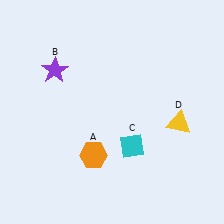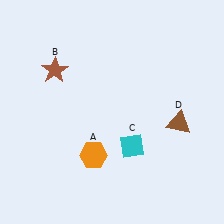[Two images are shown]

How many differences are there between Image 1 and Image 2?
There are 2 differences between the two images.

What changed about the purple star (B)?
In Image 1, B is purple. In Image 2, it changed to brown.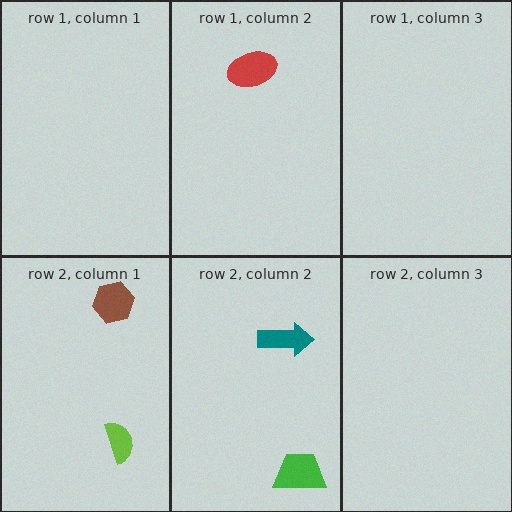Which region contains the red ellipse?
The row 1, column 2 region.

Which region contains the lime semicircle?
The row 2, column 1 region.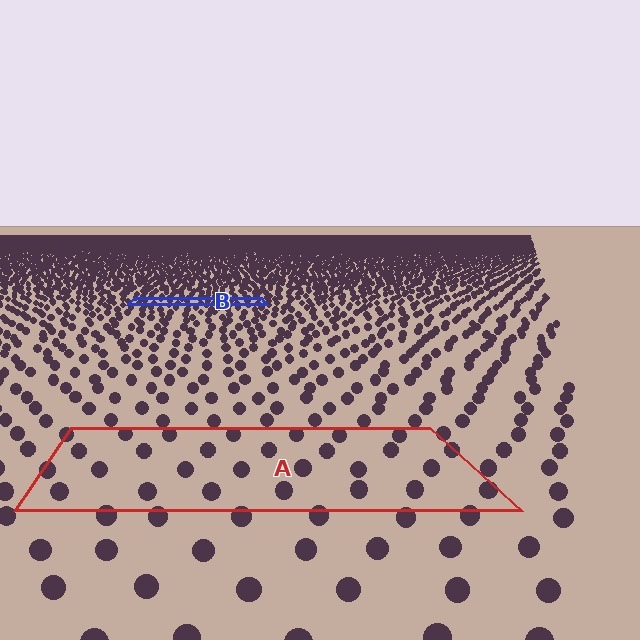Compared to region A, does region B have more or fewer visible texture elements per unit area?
Region B has more texture elements per unit area — they are packed more densely because it is farther away.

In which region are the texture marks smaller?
The texture marks are smaller in region B, because it is farther away.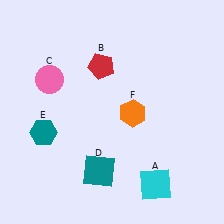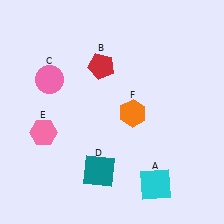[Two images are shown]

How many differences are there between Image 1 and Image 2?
There is 1 difference between the two images.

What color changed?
The hexagon (E) changed from teal in Image 1 to pink in Image 2.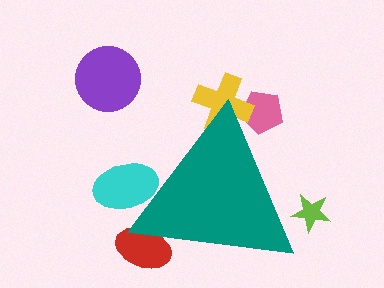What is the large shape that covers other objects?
A teal triangle.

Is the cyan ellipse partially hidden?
Yes, the cyan ellipse is partially hidden behind the teal triangle.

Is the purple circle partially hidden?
No, the purple circle is fully visible.